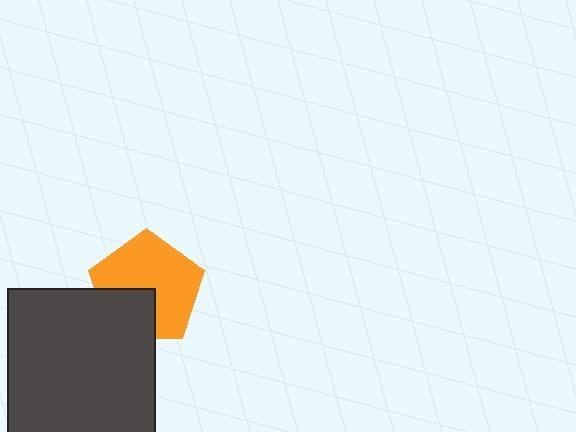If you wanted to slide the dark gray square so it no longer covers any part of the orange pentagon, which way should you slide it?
Slide it down — that is the most direct way to separate the two shapes.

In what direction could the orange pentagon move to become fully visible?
The orange pentagon could move up. That would shift it out from behind the dark gray square entirely.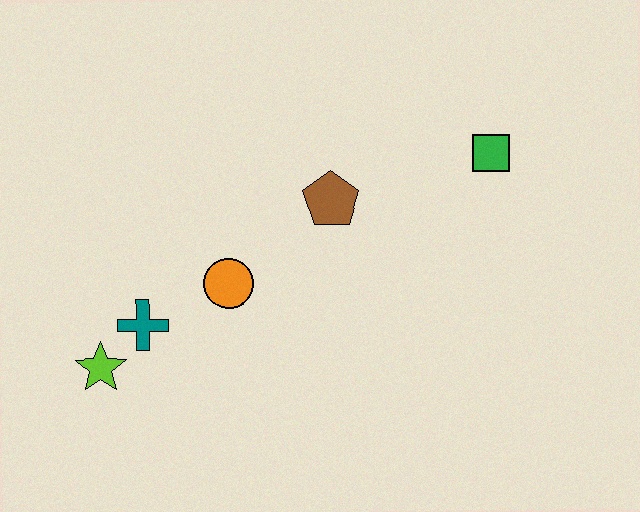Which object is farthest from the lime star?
The green square is farthest from the lime star.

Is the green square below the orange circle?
No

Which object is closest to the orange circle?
The teal cross is closest to the orange circle.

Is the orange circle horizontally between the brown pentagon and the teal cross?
Yes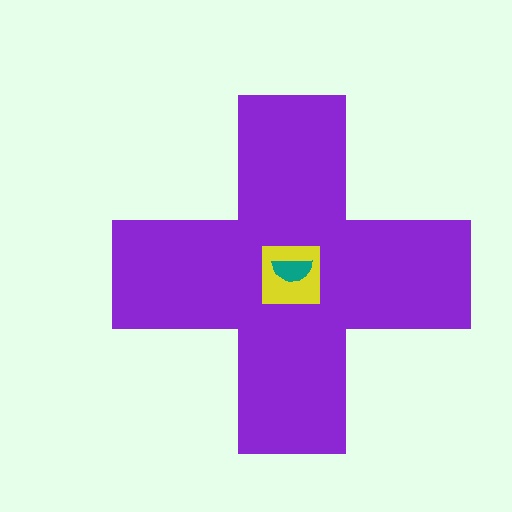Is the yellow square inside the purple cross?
Yes.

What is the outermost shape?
The purple cross.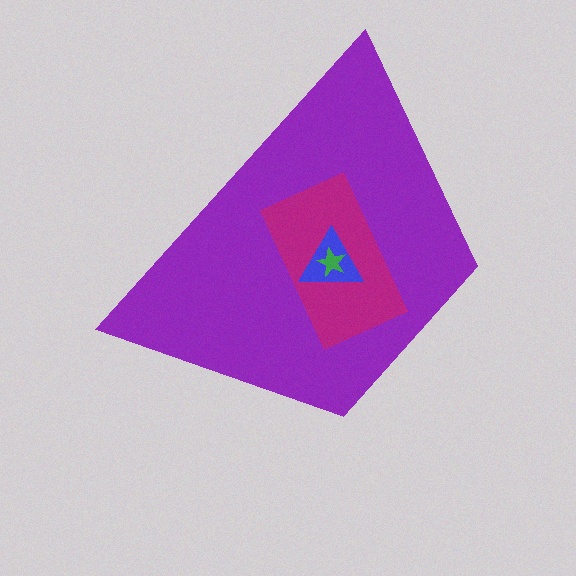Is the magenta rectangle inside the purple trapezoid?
Yes.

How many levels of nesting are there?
4.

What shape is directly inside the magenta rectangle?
The blue triangle.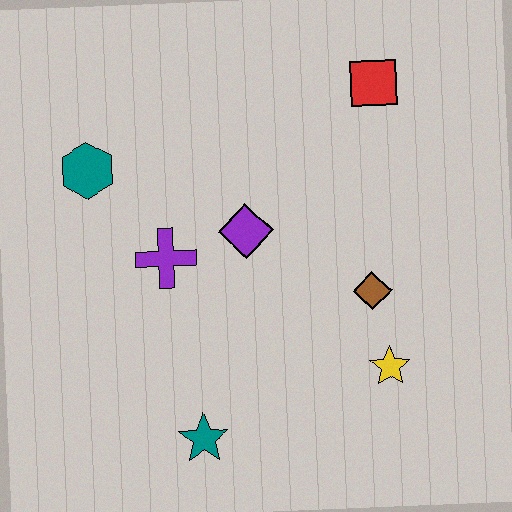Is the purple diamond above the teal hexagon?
No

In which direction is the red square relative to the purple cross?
The red square is to the right of the purple cross.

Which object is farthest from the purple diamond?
The teal star is farthest from the purple diamond.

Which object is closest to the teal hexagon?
The purple cross is closest to the teal hexagon.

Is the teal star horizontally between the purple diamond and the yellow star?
No